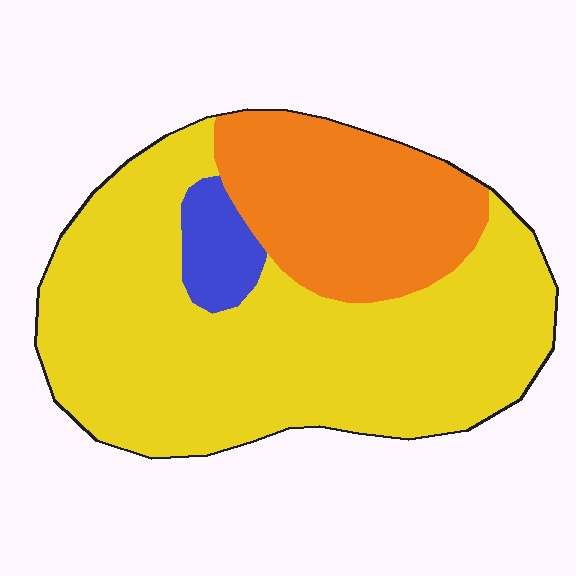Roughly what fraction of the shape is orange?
Orange takes up between a quarter and a half of the shape.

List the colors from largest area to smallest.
From largest to smallest: yellow, orange, blue.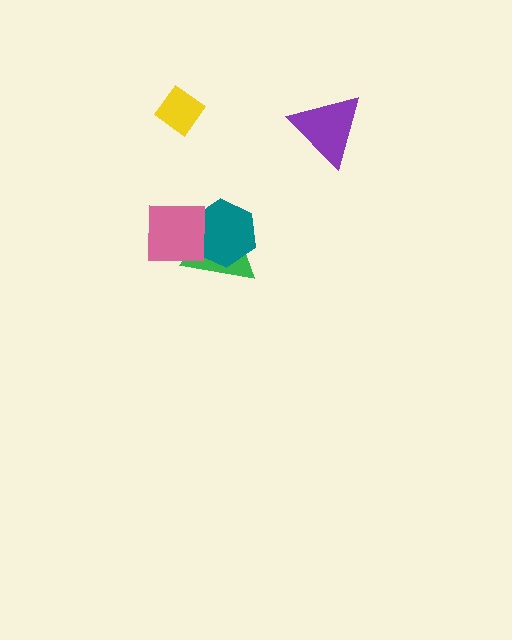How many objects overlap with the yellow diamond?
0 objects overlap with the yellow diamond.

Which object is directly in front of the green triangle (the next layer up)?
The teal hexagon is directly in front of the green triangle.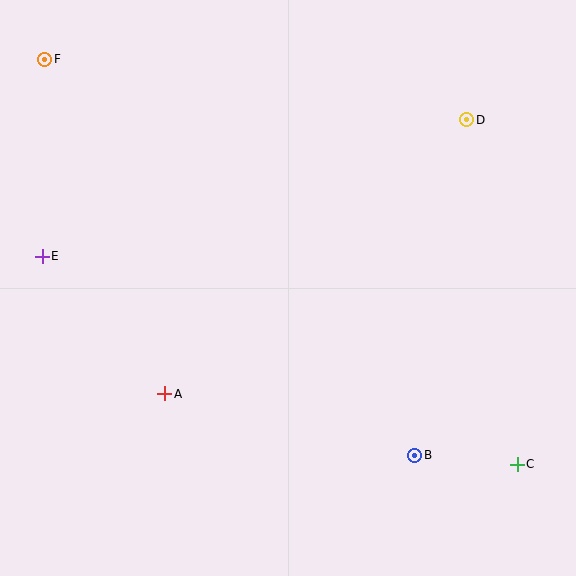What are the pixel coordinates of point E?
Point E is at (42, 256).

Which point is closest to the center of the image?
Point A at (165, 394) is closest to the center.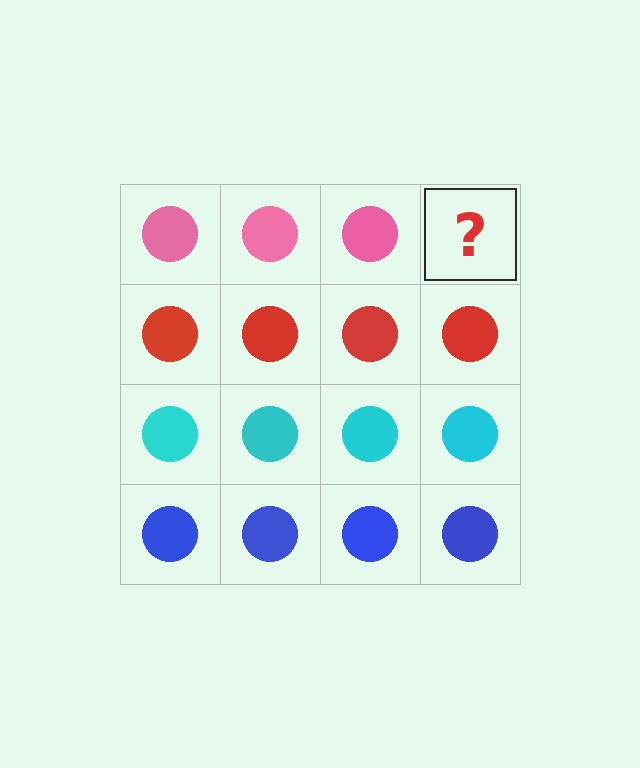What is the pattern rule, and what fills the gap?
The rule is that each row has a consistent color. The gap should be filled with a pink circle.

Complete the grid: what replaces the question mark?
The question mark should be replaced with a pink circle.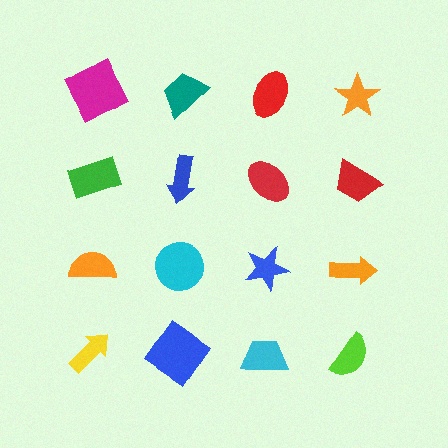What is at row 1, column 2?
A teal trapezoid.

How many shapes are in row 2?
4 shapes.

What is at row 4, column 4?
A lime semicircle.